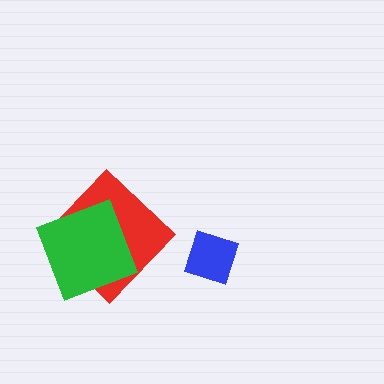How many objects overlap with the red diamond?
1 object overlaps with the red diamond.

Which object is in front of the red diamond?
The green square is in front of the red diamond.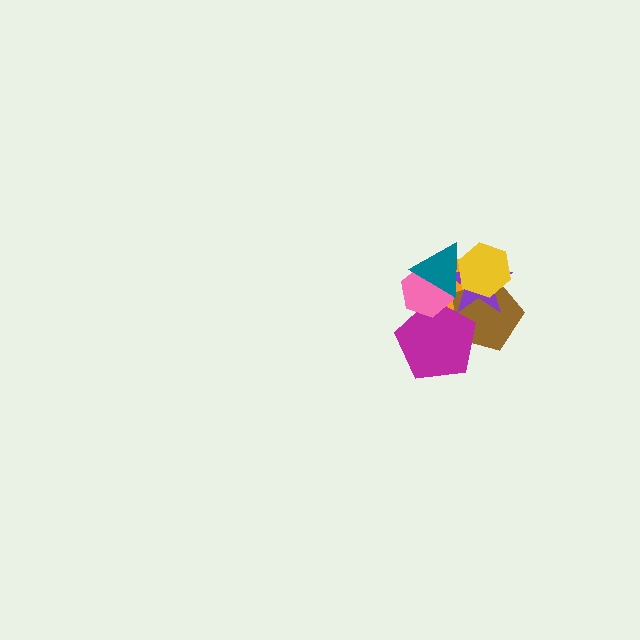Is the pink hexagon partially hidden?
Yes, it is partially covered by another shape.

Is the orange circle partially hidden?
Yes, it is partially covered by another shape.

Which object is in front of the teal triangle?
The yellow hexagon is in front of the teal triangle.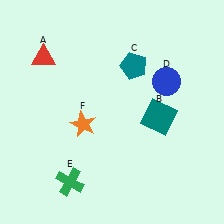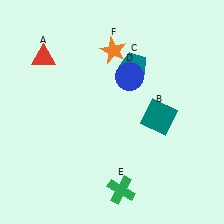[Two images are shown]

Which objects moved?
The objects that moved are: the blue circle (D), the green cross (E), the orange star (F).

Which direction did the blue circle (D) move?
The blue circle (D) moved left.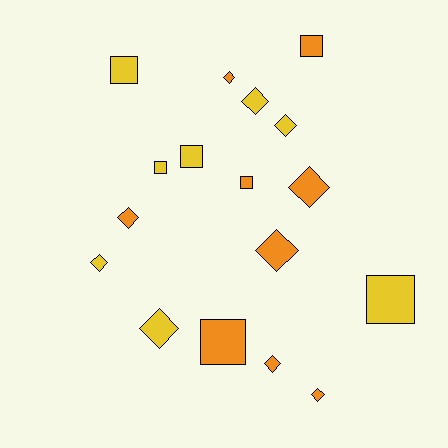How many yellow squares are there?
There are 4 yellow squares.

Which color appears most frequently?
Orange, with 9 objects.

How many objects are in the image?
There are 17 objects.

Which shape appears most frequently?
Diamond, with 10 objects.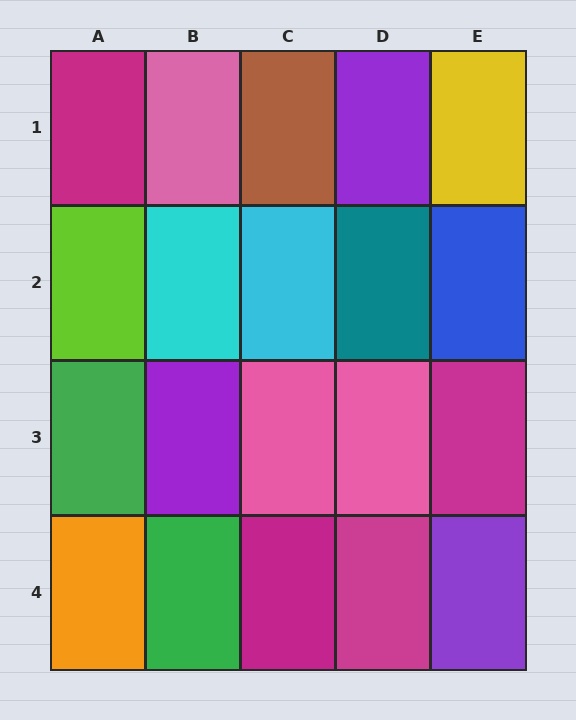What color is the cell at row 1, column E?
Yellow.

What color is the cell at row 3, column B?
Purple.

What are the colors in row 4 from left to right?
Orange, green, magenta, magenta, purple.